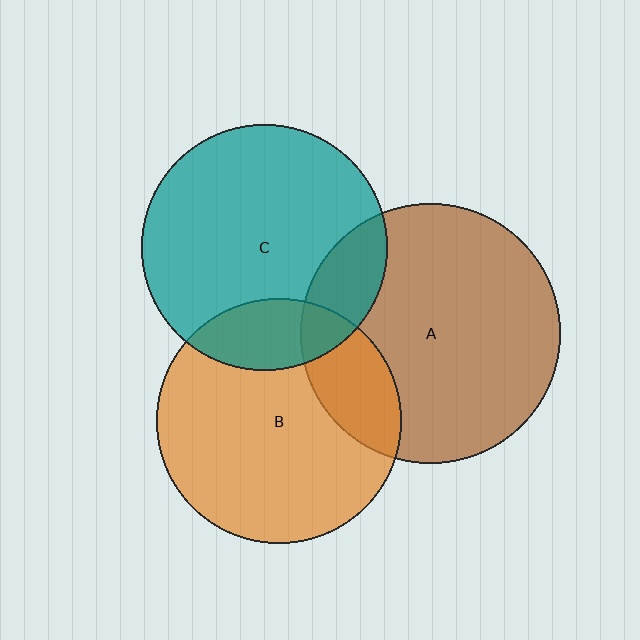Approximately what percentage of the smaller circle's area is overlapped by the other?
Approximately 20%.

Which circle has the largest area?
Circle A (brown).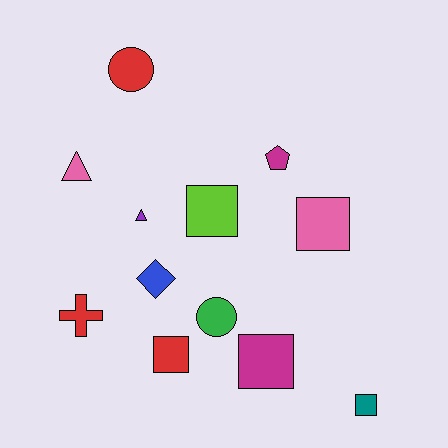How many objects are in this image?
There are 12 objects.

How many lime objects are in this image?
There is 1 lime object.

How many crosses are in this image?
There is 1 cross.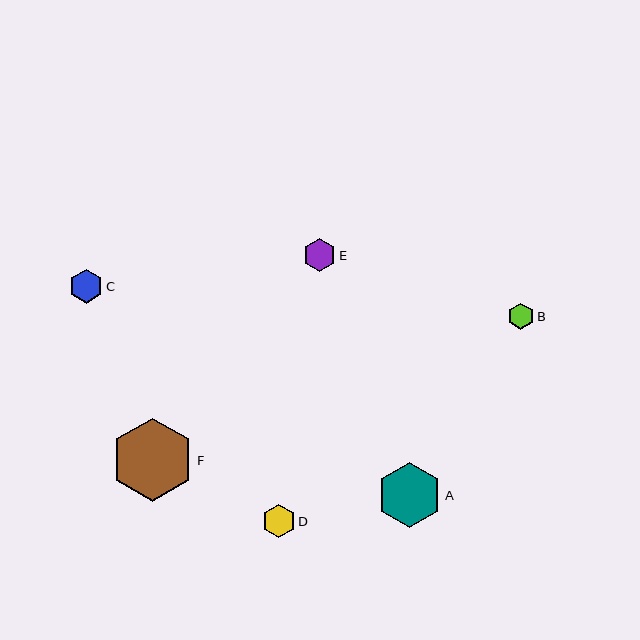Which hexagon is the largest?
Hexagon F is the largest with a size of approximately 83 pixels.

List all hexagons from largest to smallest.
From largest to smallest: F, A, C, D, E, B.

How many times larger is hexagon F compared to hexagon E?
Hexagon F is approximately 2.5 times the size of hexagon E.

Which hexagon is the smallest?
Hexagon B is the smallest with a size of approximately 26 pixels.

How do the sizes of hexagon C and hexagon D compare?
Hexagon C and hexagon D are approximately the same size.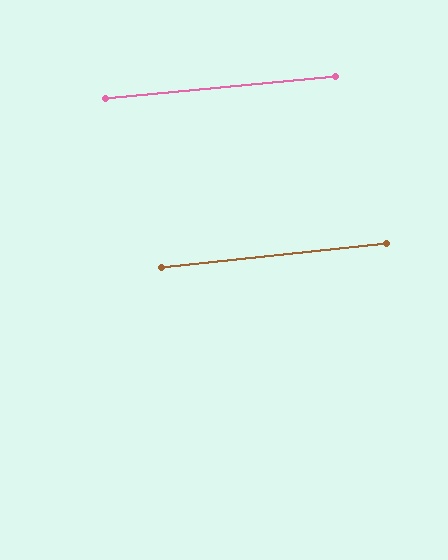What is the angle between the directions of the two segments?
Approximately 1 degree.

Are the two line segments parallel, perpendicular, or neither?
Parallel — their directions differ by only 0.8°.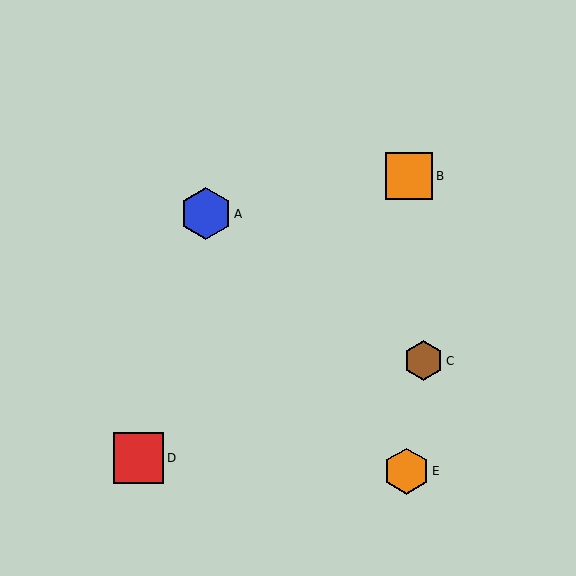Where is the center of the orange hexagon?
The center of the orange hexagon is at (406, 471).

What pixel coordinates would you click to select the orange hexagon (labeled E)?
Click at (406, 471) to select the orange hexagon E.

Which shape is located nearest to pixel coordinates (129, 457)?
The red square (labeled D) at (139, 458) is nearest to that location.